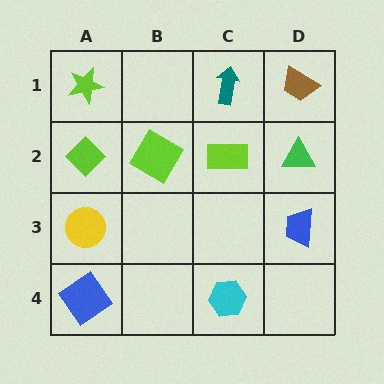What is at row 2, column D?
A green triangle.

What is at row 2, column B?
A lime diamond.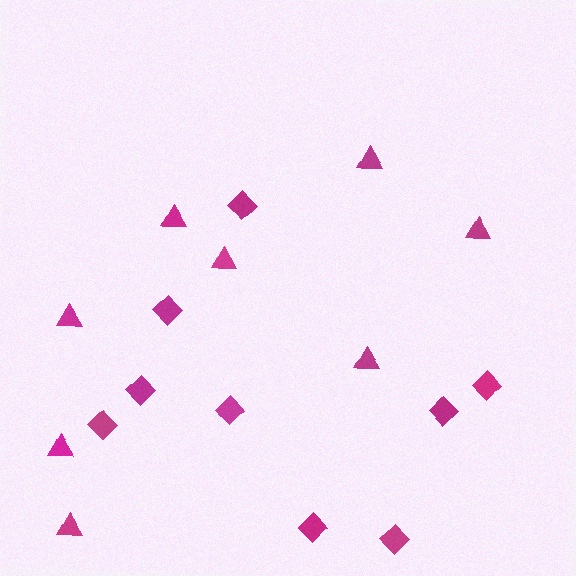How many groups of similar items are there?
There are 2 groups: one group of diamonds (9) and one group of triangles (8).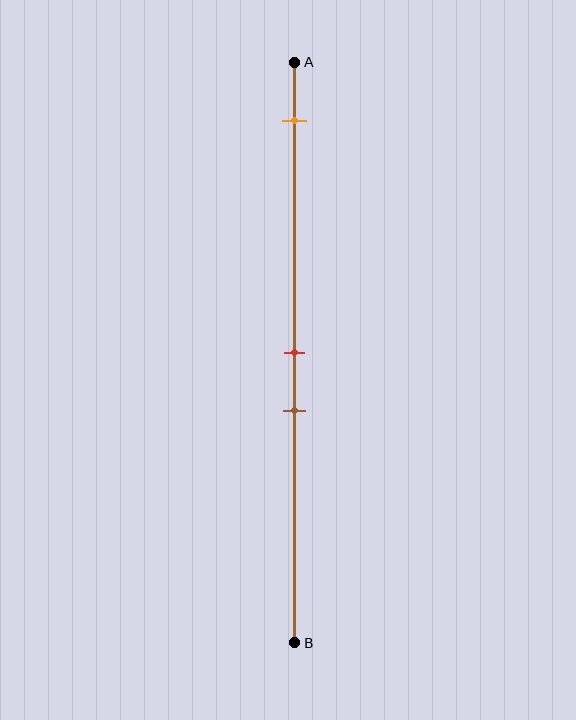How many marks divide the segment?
There are 3 marks dividing the segment.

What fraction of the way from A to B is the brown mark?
The brown mark is approximately 60% (0.6) of the way from A to B.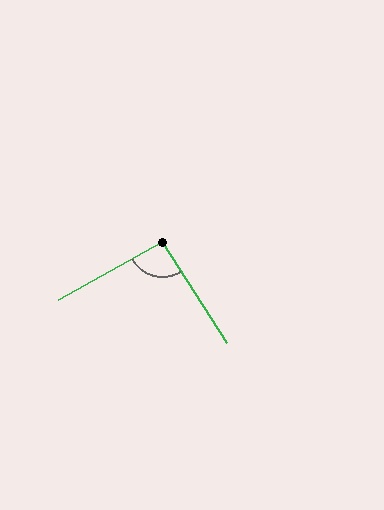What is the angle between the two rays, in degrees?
Approximately 93 degrees.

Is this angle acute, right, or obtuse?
It is approximately a right angle.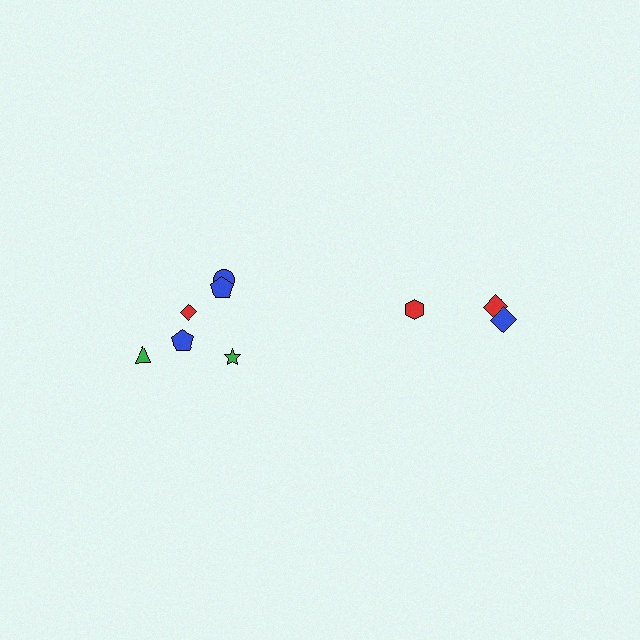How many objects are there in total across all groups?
There are 9 objects.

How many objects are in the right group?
There are 3 objects.